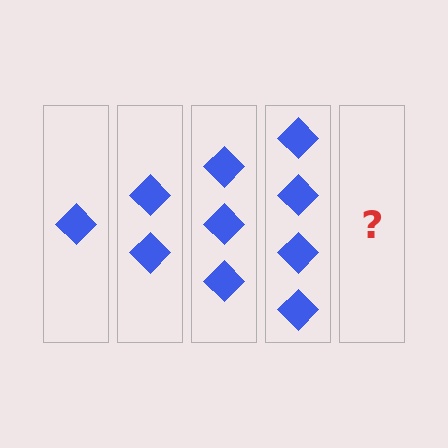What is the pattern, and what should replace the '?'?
The pattern is that each step adds one more diamond. The '?' should be 5 diamonds.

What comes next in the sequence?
The next element should be 5 diamonds.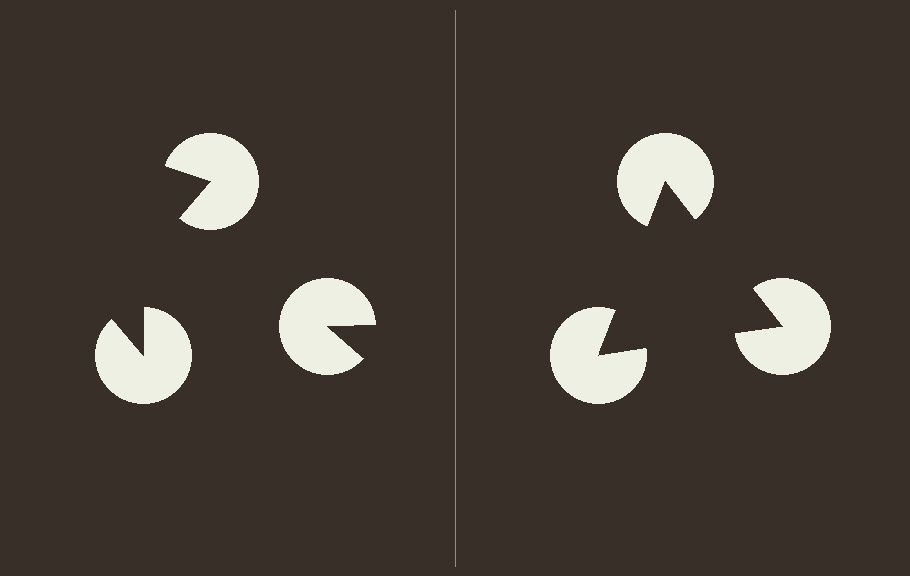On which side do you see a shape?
An illusory triangle appears on the right side. On the left side the wedge cuts are rotated, so no coherent shape forms.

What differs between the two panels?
The pac-man discs are positioned identically on both sides; only the wedge orientations differ. On the right they align to a triangle; on the left they are misaligned.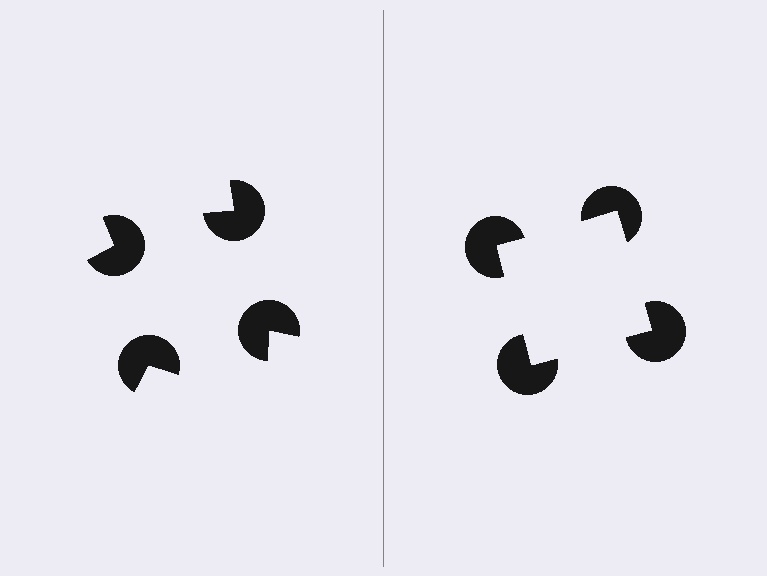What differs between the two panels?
The pac-man discs are positioned identically on both sides; only the wedge orientations differ. On the right they align to a square; on the left they are misaligned.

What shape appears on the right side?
An illusory square.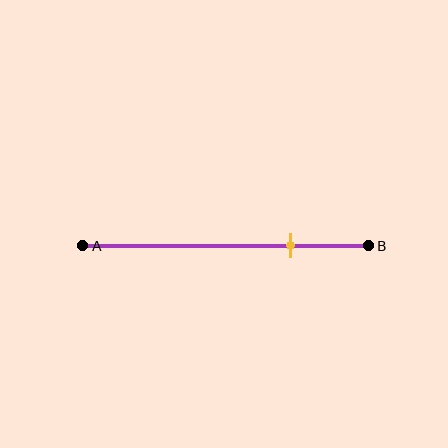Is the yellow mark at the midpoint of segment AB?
No, the mark is at about 75% from A, not at the 50% midpoint.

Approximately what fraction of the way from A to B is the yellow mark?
The yellow mark is approximately 75% of the way from A to B.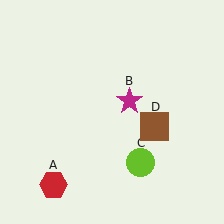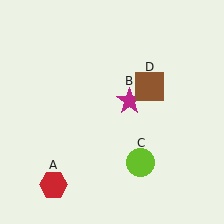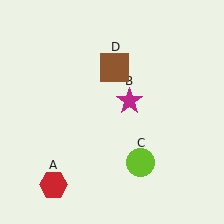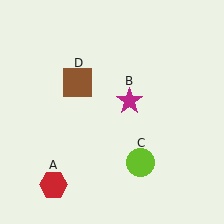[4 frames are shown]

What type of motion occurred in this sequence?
The brown square (object D) rotated counterclockwise around the center of the scene.